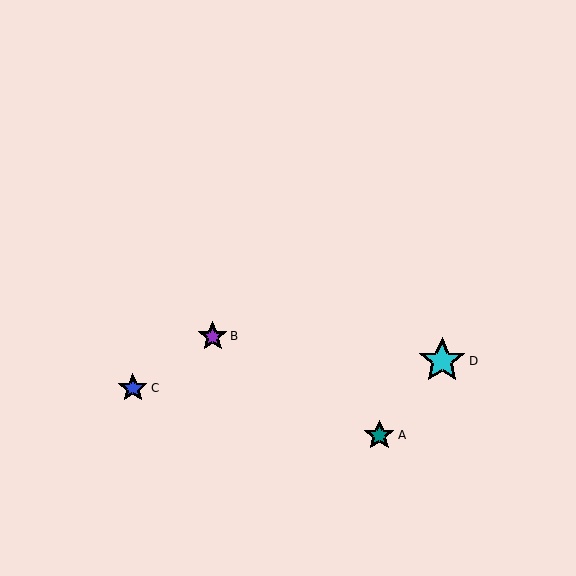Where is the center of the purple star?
The center of the purple star is at (213, 336).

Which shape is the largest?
The cyan star (labeled D) is the largest.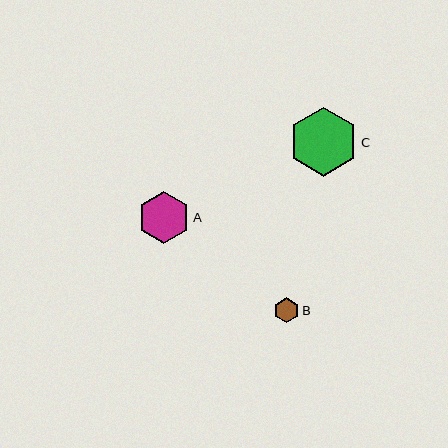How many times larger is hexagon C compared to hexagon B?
Hexagon C is approximately 2.7 times the size of hexagon B.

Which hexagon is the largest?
Hexagon C is the largest with a size of approximately 69 pixels.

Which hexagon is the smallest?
Hexagon B is the smallest with a size of approximately 25 pixels.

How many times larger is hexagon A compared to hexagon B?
Hexagon A is approximately 2.0 times the size of hexagon B.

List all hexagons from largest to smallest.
From largest to smallest: C, A, B.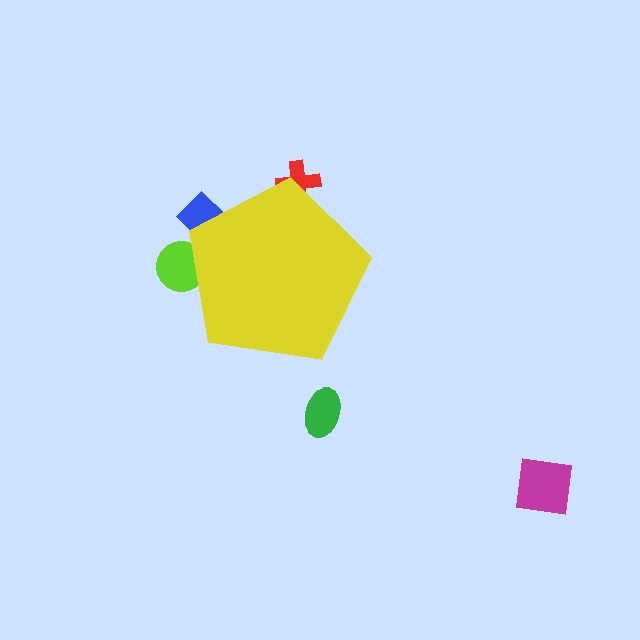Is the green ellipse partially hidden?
No, the green ellipse is fully visible.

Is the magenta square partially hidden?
No, the magenta square is fully visible.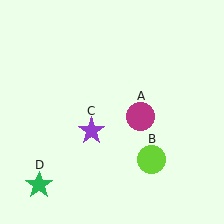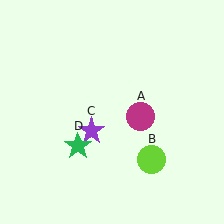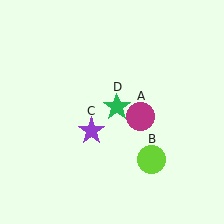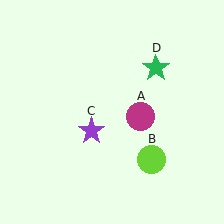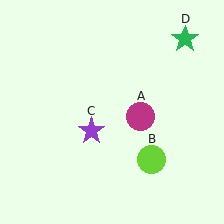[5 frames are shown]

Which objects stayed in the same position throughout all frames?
Magenta circle (object A) and lime circle (object B) and purple star (object C) remained stationary.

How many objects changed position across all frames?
1 object changed position: green star (object D).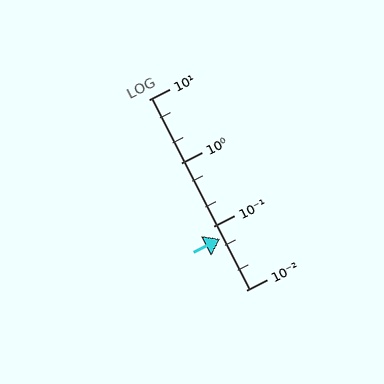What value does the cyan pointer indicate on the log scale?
The pointer indicates approximately 0.064.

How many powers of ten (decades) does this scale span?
The scale spans 3 decades, from 0.01 to 10.